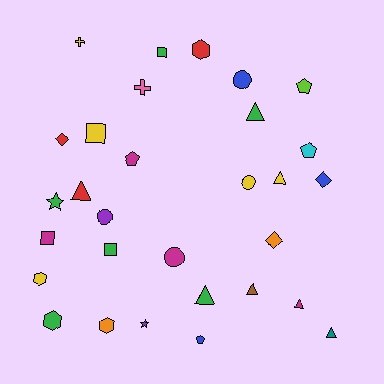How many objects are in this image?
There are 30 objects.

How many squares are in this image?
There are 4 squares.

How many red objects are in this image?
There are 3 red objects.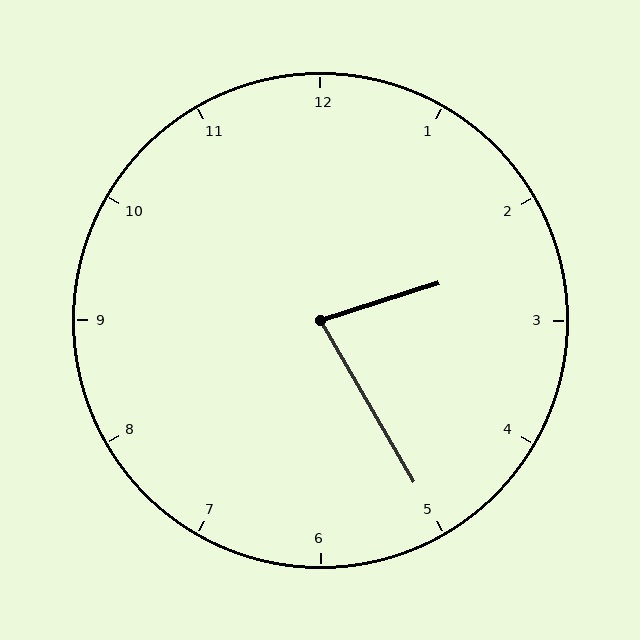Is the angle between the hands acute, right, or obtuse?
It is acute.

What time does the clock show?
2:25.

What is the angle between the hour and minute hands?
Approximately 78 degrees.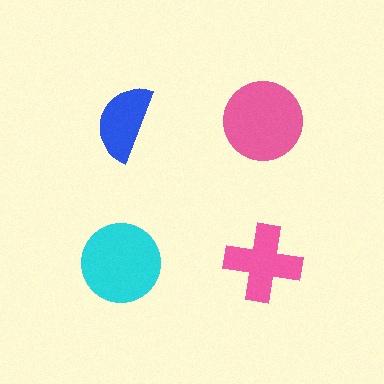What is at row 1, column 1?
A blue semicircle.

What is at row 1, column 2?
A pink circle.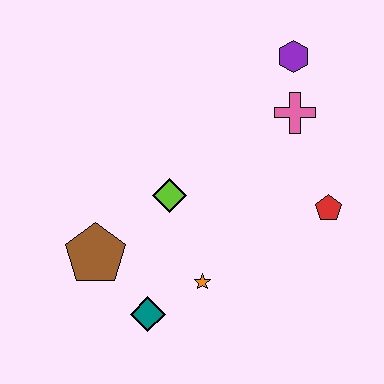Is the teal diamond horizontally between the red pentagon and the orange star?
No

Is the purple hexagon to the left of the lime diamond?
No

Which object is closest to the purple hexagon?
The pink cross is closest to the purple hexagon.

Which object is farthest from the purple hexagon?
The teal diamond is farthest from the purple hexagon.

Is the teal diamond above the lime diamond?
No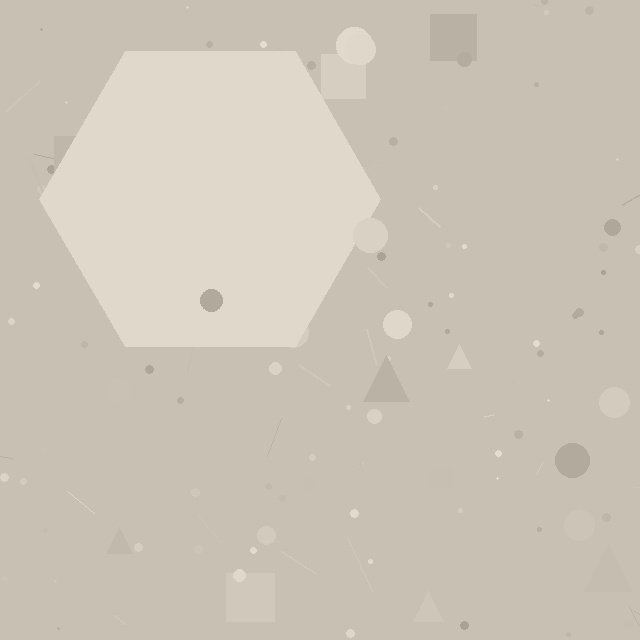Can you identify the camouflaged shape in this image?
The camouflaged shape is a hexagon.